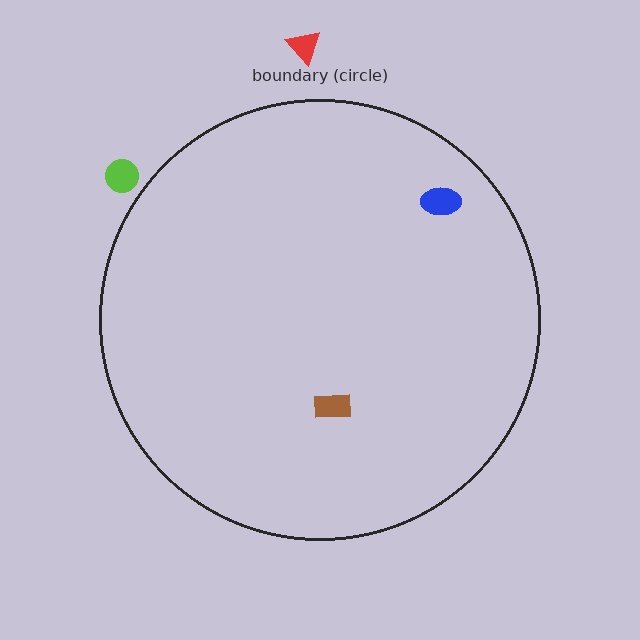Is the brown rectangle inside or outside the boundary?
Inside.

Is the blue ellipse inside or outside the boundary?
Inside.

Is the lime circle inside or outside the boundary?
Outside.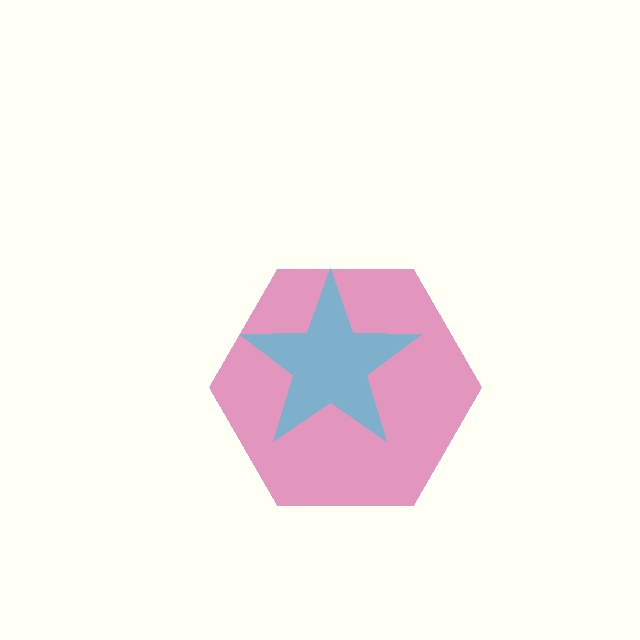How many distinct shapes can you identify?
There are 2 distinct shapes: a magenta hexagon, a cyan star.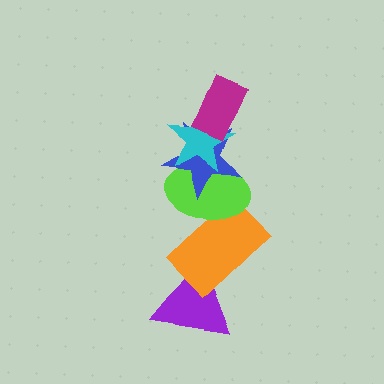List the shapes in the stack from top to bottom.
From top to bottom: the magenta rectangle, the cyan star, the blue star, the lime ellipse, the orange rectangle, the purple triangle.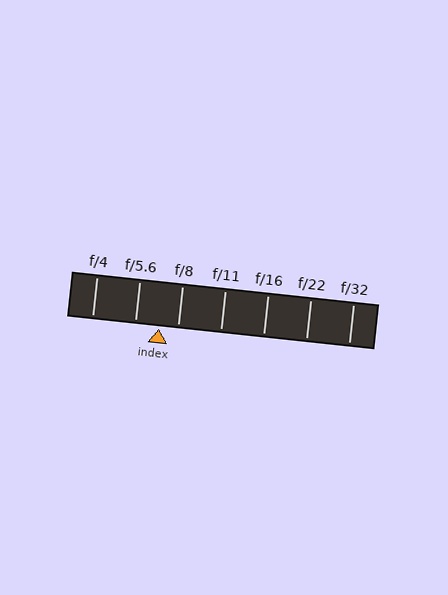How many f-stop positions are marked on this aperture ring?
There are 7 f-stop positions marked.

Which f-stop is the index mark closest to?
The index mark is closest to f/8.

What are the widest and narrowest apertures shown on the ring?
The widest aperture shown is f/4 and the narrowest is f/32.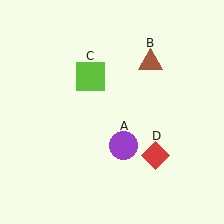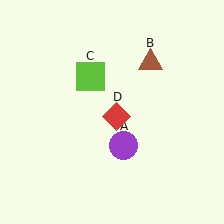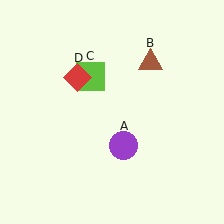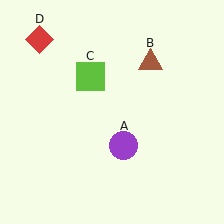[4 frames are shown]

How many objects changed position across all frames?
1 object changed position: red diamond (object D).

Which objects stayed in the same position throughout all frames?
Purple circle (object A) and brown triangle (object B) and lime square (object C) remained stationary.